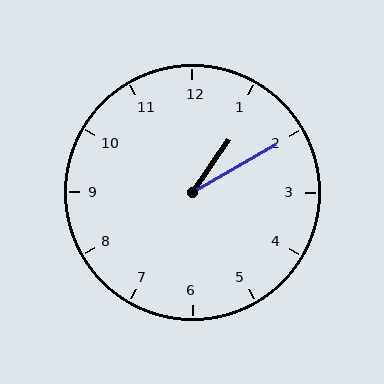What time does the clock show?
1:10.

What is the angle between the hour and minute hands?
Approximately 25 degrees.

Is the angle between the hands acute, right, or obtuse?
It is acute.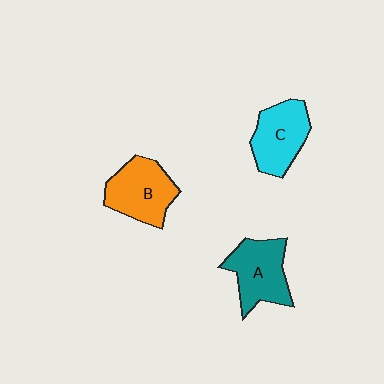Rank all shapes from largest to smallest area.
From largest to smallest: B (orange), A (teal), C (cyan).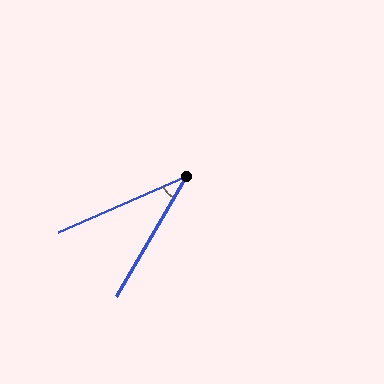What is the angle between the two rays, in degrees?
Approximately 36 degrees.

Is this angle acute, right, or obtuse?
It is acute.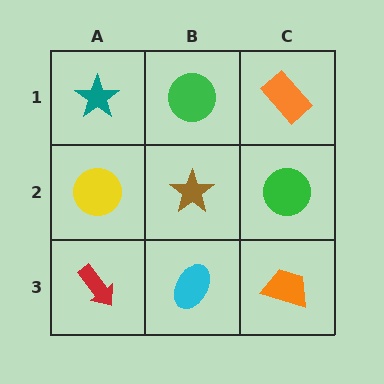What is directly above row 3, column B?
A brown star.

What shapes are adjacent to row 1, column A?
A yellow circle (row 2, column A), a green circle (row 1, column B).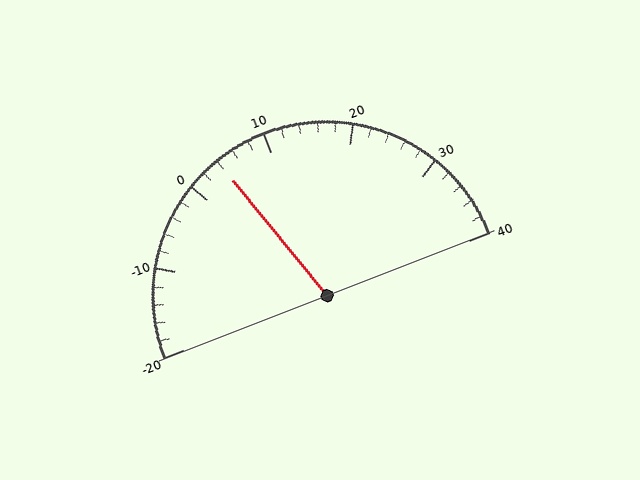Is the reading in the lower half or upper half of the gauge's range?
The reading is in the lower half of the range (-20 to 40).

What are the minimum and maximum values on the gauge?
The gauge ranges from -20 to 40.